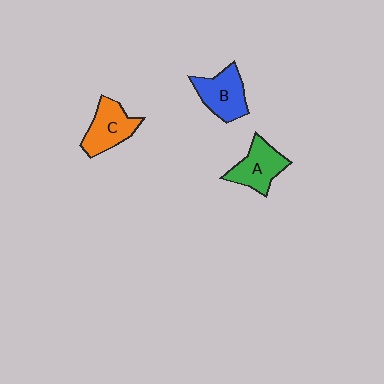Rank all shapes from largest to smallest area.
From largest to smallest: C (orange), B (blue), A (green).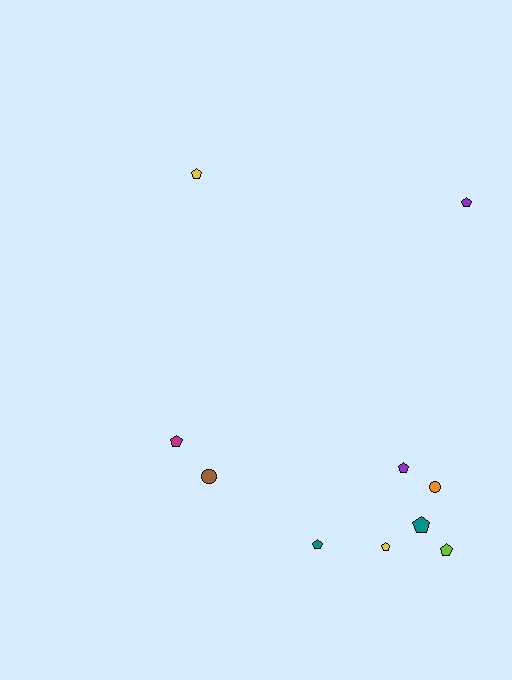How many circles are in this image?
There are 2 circles.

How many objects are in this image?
There are 10 objects.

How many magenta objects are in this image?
There is 1 magenta object.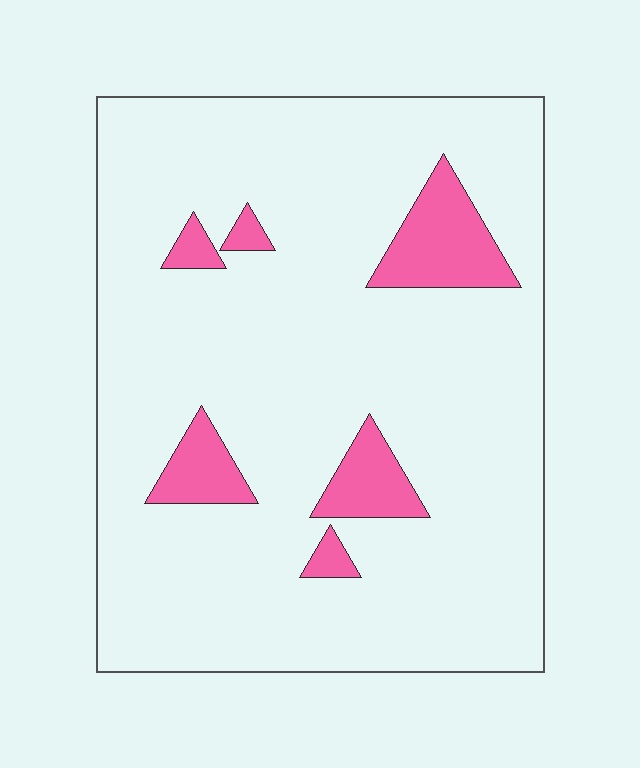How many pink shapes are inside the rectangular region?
6.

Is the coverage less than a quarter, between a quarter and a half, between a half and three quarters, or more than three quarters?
Less than a quarter.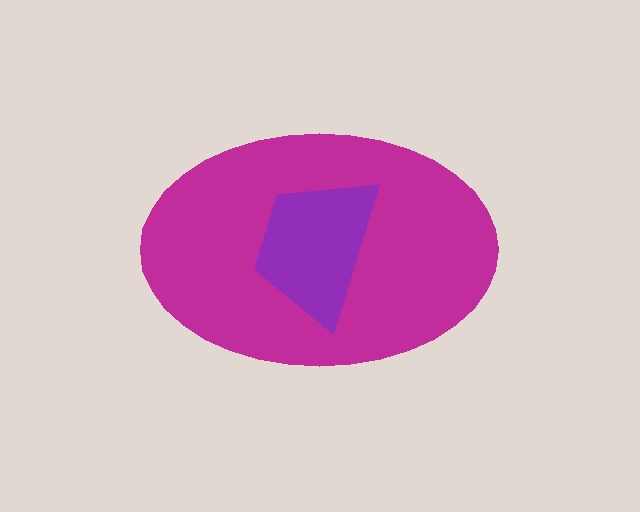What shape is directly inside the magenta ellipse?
The purple trapezoid.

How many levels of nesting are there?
2.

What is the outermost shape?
The magenta ellipse.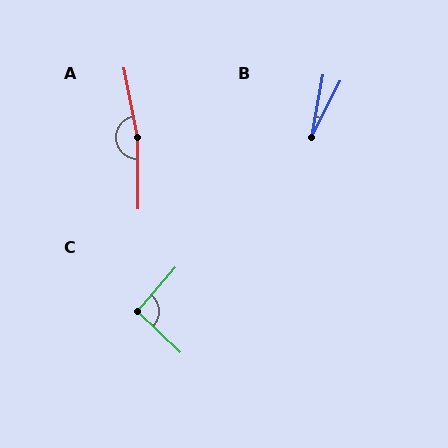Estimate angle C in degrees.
Approximately 93 degrees.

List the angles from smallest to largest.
B (16°), C (93°), A (170°).